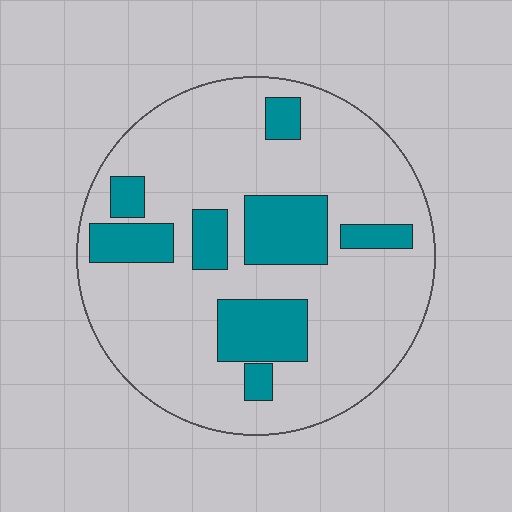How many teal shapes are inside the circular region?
8.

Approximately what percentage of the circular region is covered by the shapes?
Approximately 25%.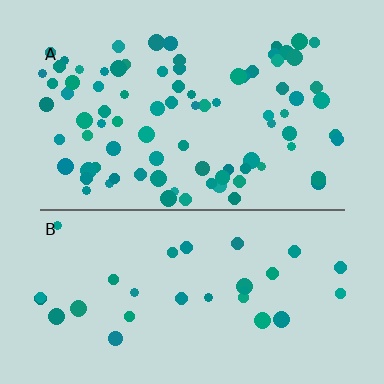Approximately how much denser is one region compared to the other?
Approximately 2.8× — region A over region B.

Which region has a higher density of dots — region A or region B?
A (the top).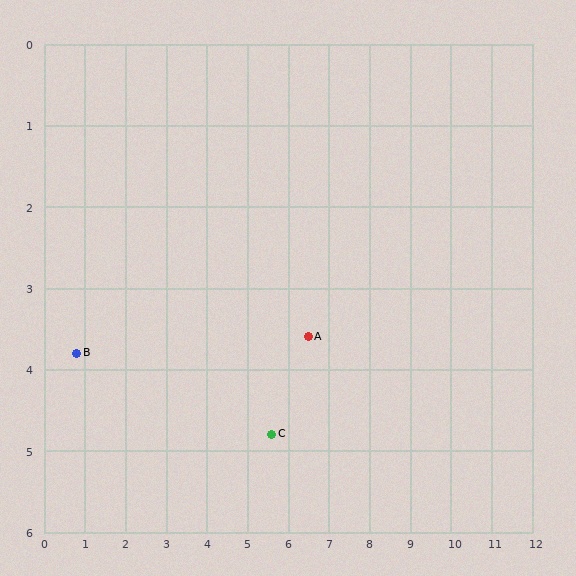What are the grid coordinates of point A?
Point A is at approximately (6.5, 3.6).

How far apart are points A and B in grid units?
Points A and B are about 5.7 grid units apart.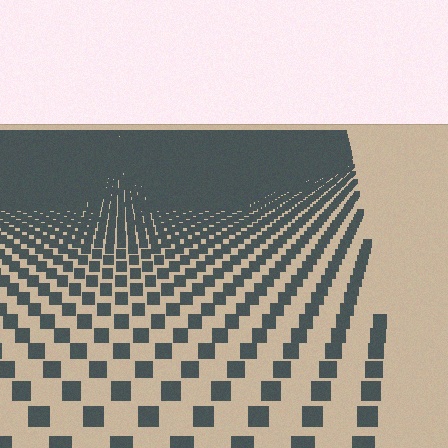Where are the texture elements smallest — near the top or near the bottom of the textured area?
Near the top.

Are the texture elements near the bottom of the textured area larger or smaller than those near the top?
Larger. Near the bottom, elements are closer to the viewer and appear at a bigger on-screen size.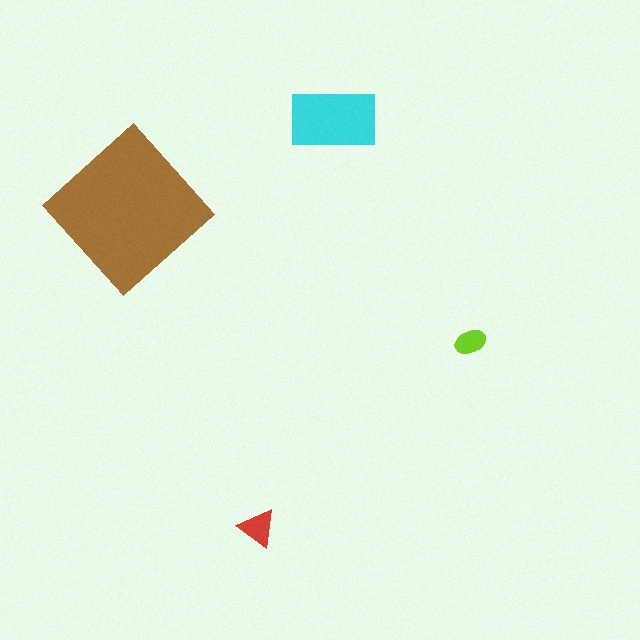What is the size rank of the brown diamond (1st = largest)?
1st.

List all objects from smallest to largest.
The lime ellipse, the red triangle, the cyan rectangle, the brown diamond.